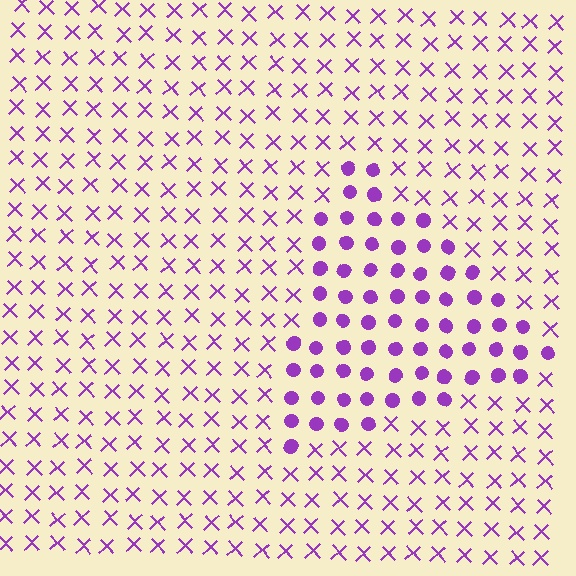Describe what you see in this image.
The image is filled with small purple elements arranged in a uniform grid. A triangle-shaped region contains circles, while the surrounding area contains X marks. The boundary is defined purely by the change in element shape.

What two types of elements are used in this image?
The image uses circles inside the triangle region and X marks outside it.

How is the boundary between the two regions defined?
The boundary is defined by a change in element shape: circles inside vs. X marks outside. All elements share the same color and spacing.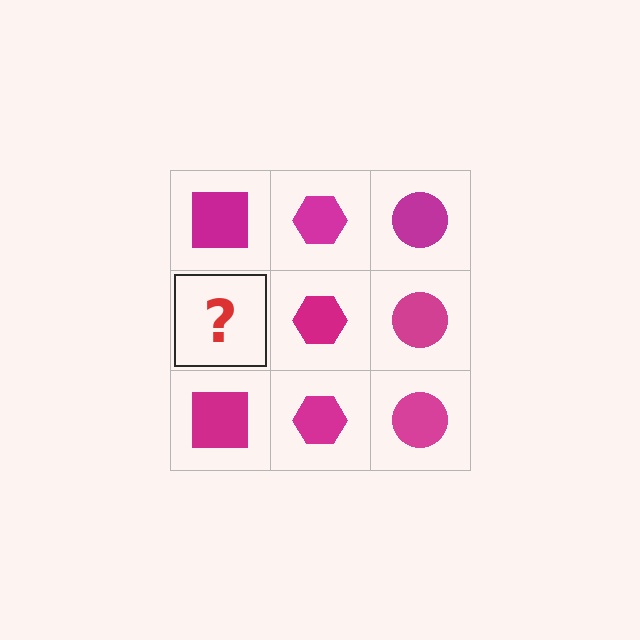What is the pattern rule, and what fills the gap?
The rule is that each column has a consistent shape. The gap should be filled with a magenta square.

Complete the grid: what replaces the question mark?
The question mark should be replaced with a magenta square.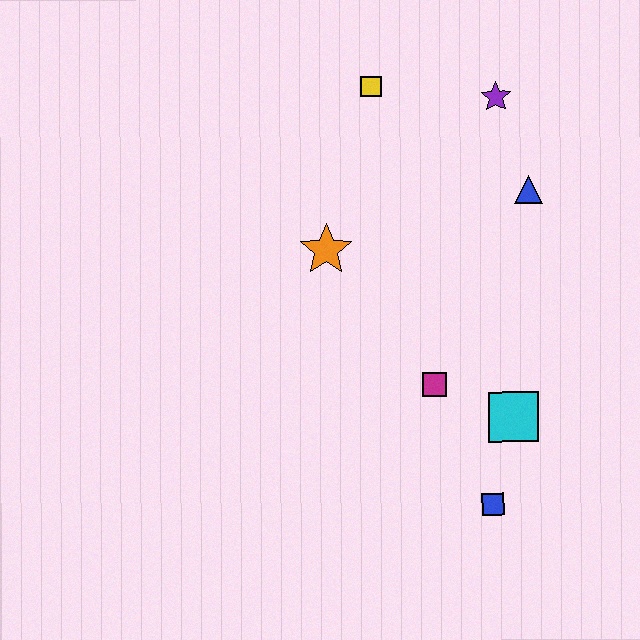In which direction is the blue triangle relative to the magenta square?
The blue triangle is above the magenta square.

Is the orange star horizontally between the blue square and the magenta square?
No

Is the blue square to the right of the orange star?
Yes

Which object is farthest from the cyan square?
The yellow square is farthest from the cyan square.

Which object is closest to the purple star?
The blue triangle is closest to the purple star.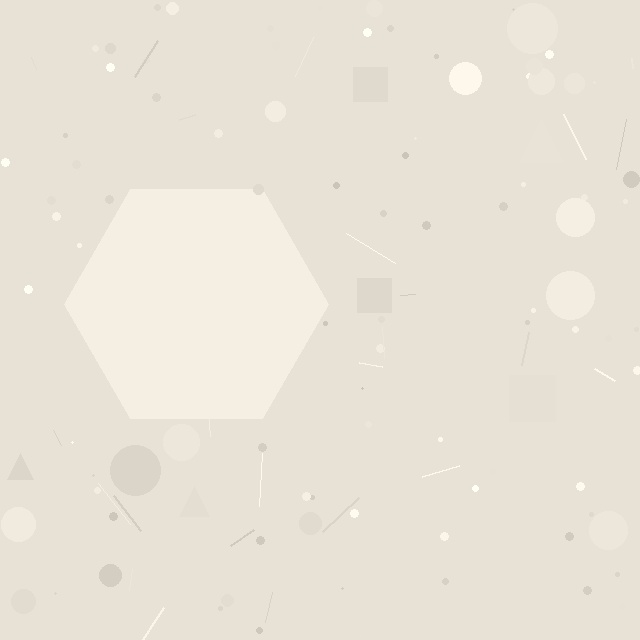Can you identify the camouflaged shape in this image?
The camouflaged shape is a hexagon.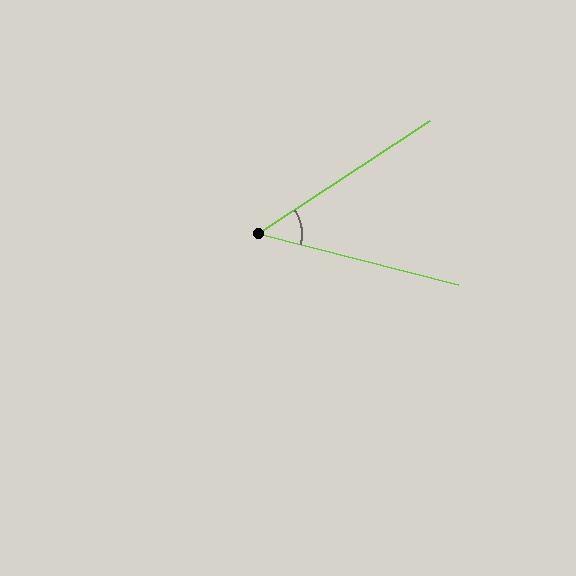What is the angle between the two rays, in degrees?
Approximately 48 degrees.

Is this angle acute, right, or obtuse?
It is acute.